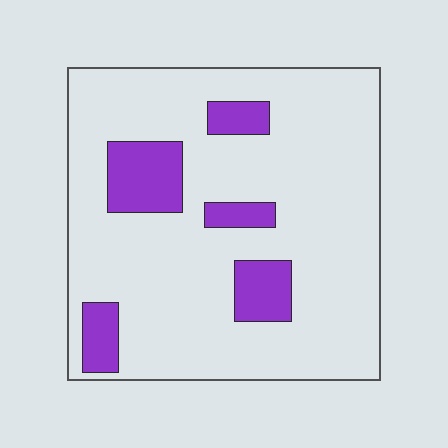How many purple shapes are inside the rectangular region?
5.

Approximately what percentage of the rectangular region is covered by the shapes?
Approximately 15%.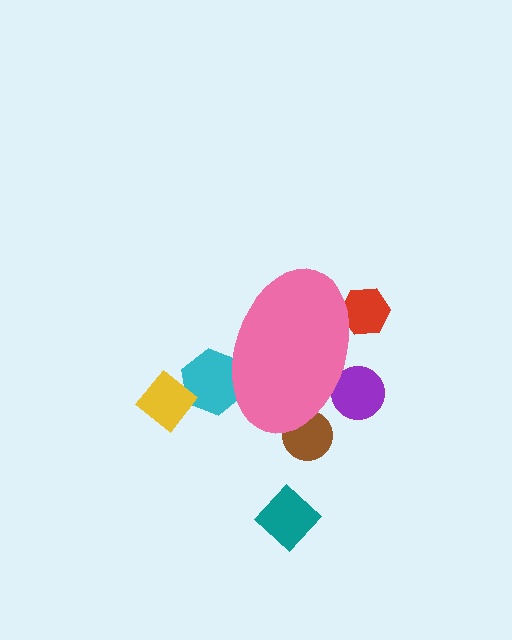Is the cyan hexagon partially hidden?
Yes, the cyan hexagon is partially hidden behind the pink ellipse.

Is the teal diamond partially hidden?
No, the teal diamond is fully visible.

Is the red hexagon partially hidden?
Yes, the red hexagon is partially hidden behind the pink ellipse.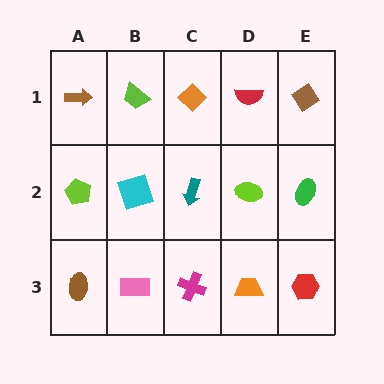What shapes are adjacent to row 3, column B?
A cyan square (row 2, column B), a brown ellipse (row 3, column A), a magenta cross (row 3, column C).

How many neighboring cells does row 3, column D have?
3.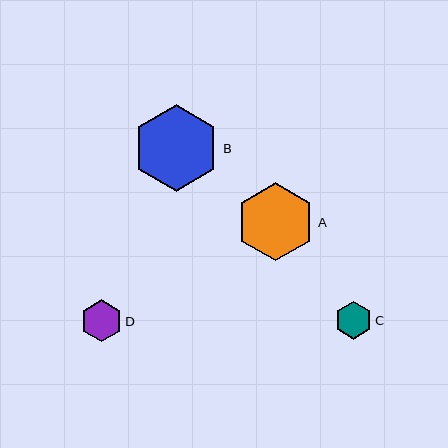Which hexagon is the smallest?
Hexagon C is the smallest with a size of approximately 38 pixels.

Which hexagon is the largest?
Hexagon B is the largest with a size of approximately 87 pixels.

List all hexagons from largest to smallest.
From largest to smallest: B, A, D, C.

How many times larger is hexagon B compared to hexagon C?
Hexagon B is approximately 2.3 times the size of hexagon C.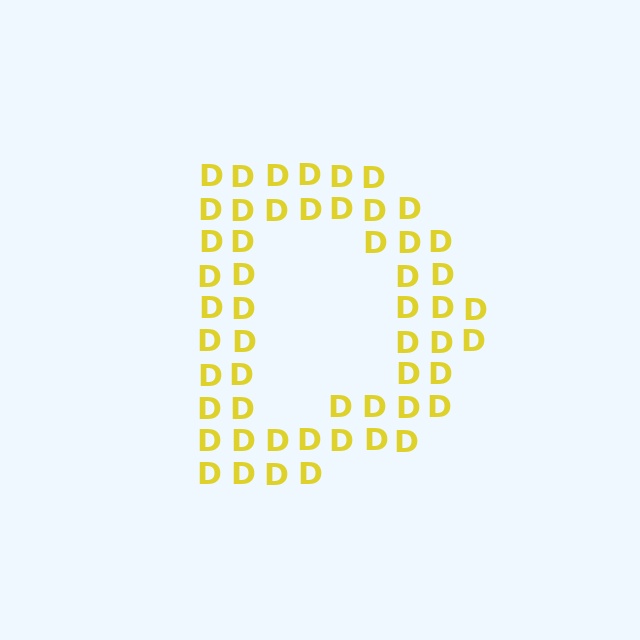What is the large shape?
The large shape is the letter D.